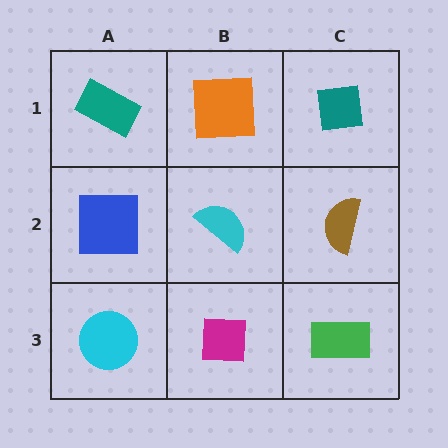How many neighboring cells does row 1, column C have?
2.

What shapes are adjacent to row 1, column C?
A brown semicircle (row 2, column C), an orange square (row 1, column B).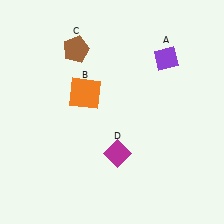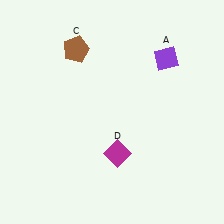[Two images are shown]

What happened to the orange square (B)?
The orange square (B) was removed in Image 2. It was in the top-left area of Image 1.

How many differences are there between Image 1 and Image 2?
There is 1 difference between the two images.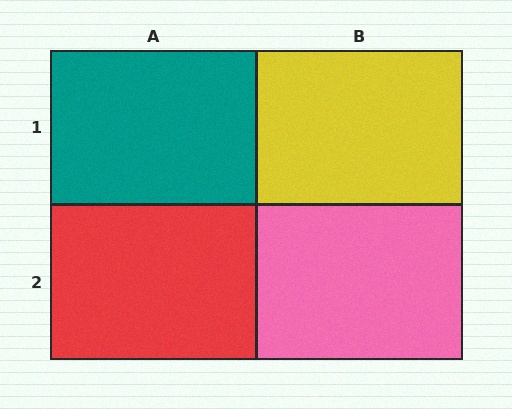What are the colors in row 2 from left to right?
Red, pink.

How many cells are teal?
1 cell is teal.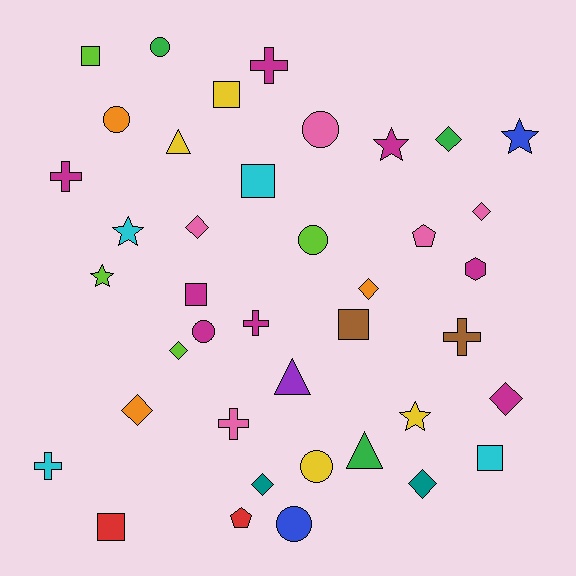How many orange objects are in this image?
There are 3 orange objects.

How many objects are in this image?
There are 40 objects.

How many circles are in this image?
There are 7 circles.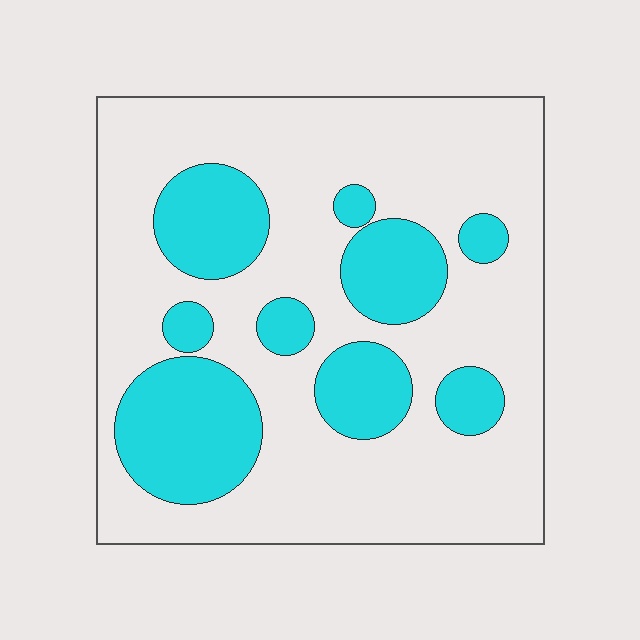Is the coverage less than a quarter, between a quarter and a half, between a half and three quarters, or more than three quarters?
Between a quarter and a half.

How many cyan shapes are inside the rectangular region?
9.